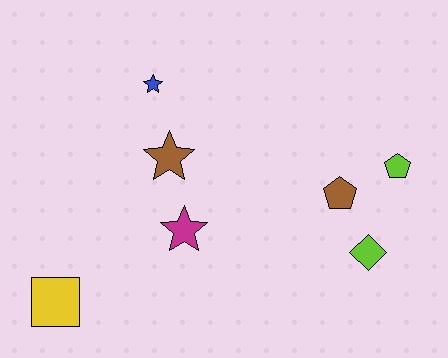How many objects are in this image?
There are 7 objects.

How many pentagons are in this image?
There are 2 pentagons.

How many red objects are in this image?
There are no red objects.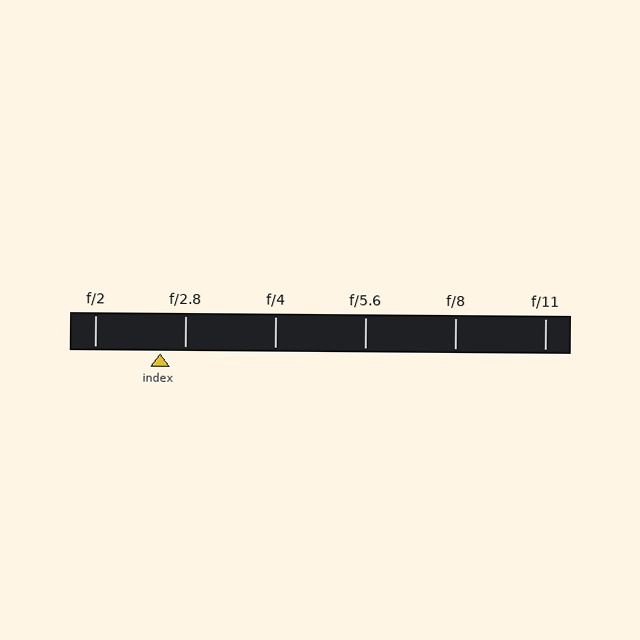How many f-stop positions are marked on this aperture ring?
There are 6 f-stop positions marked.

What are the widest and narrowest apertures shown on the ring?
The widest aperture shown is f/2 and the narrowest is f/11.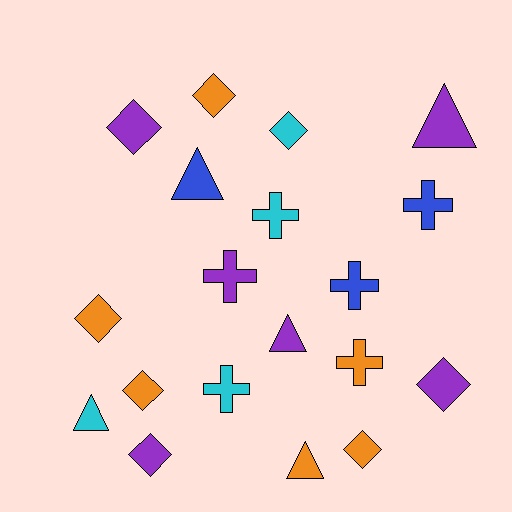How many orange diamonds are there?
There are 4 orange diamonds.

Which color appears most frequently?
Purple, with 6 objects.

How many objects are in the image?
There are 19 objects.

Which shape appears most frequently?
Diamond, with 8 objects.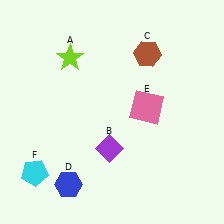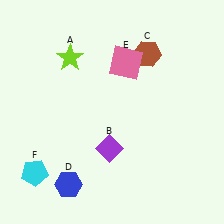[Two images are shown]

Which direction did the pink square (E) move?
The pink square (E) moved up.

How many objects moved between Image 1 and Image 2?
1 object moved between the two images.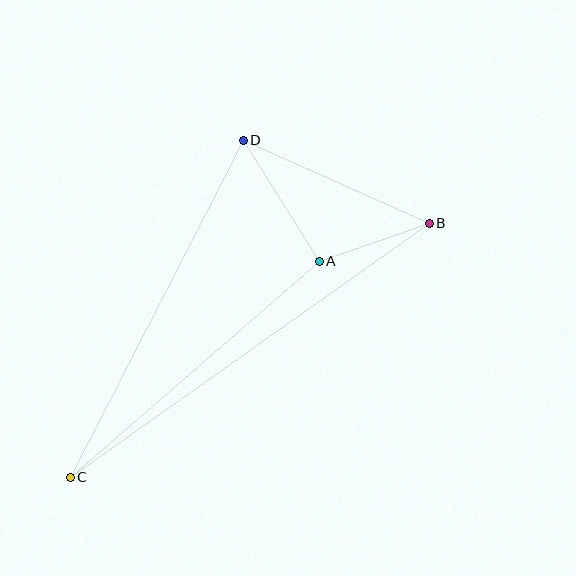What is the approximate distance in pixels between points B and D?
The distance between B and D is approximately 204 pixels.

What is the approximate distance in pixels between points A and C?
The distance between A and C is approximately 329 pixels.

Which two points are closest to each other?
Points A and B are closest to each other.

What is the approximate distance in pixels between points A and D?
The distance between A and D is approximately 143 pixels.